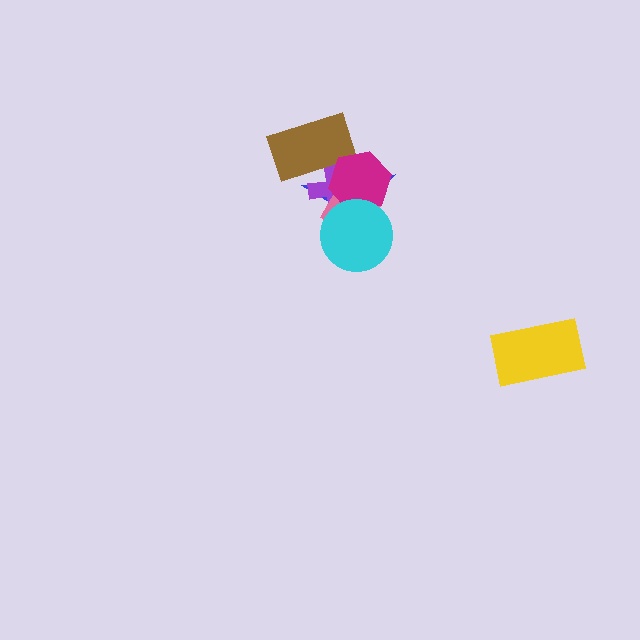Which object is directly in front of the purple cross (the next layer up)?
The pink diamond is directly in front of the purple cross.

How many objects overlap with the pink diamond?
4 objects overlap with the pink diamond.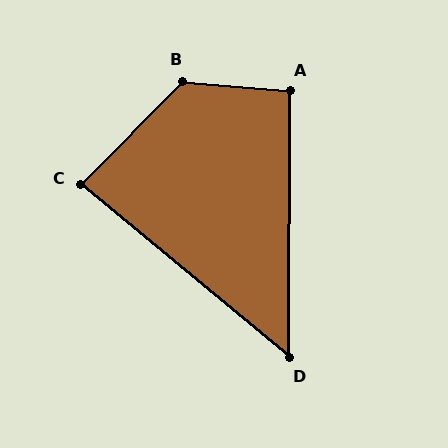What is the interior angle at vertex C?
Approximately 85 degrees (approximately right).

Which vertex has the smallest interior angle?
D, at approximately 50 degrees.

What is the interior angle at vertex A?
Approximately 95 degrees (approximately right).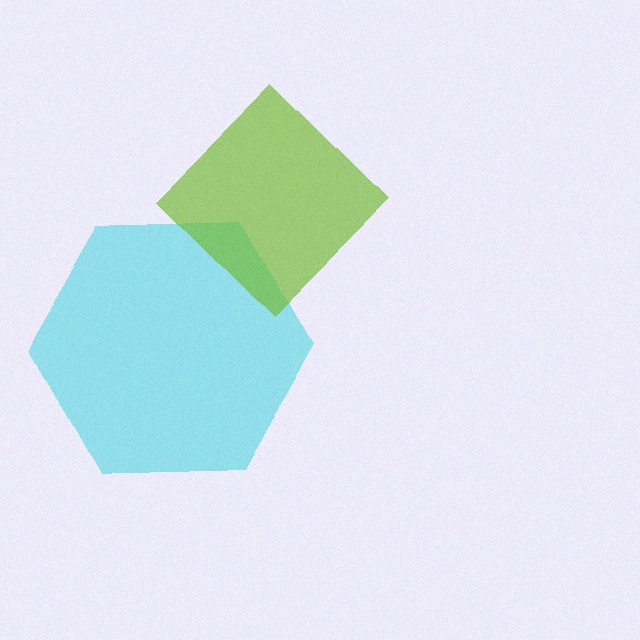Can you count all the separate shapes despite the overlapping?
Yes, there are 2 separate shapes.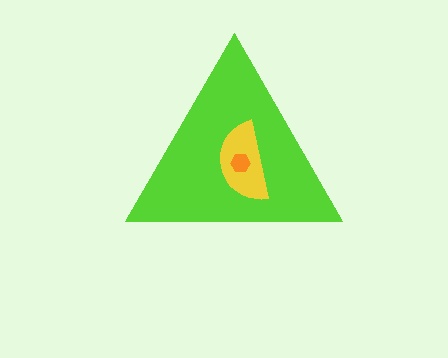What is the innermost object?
The orange hexagon.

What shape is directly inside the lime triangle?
The yellow semicircle.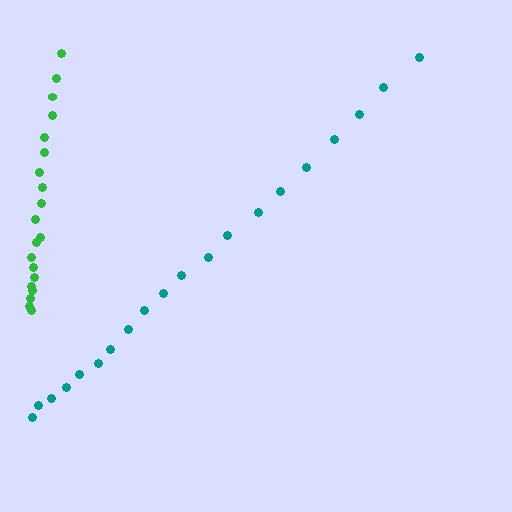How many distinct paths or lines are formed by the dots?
There are 2 distinct paths.